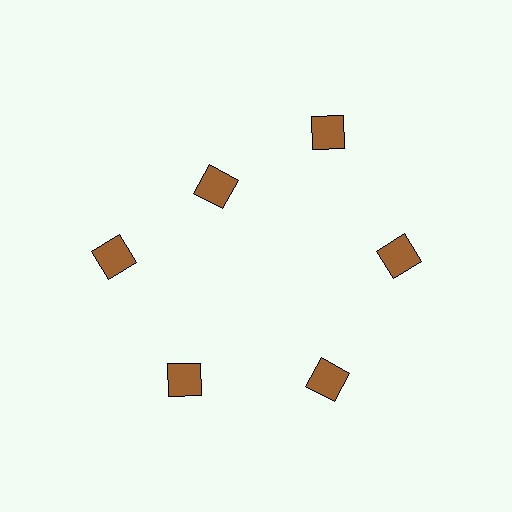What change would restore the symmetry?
The symmetry would be restored by moving it outward, back onto the ring so that all 6 diamonds sit at equal angles and equal distance from the center.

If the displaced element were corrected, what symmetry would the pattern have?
It would have 6-fold rotational symmetry — the pattern would map onto itself every 60 degrees.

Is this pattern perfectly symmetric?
No. The 6 brown diamonds are arranged in a ring, but one element near the 11 o'clock position is pulled inward toward the center, breaking the 6-fold rotational symmetry.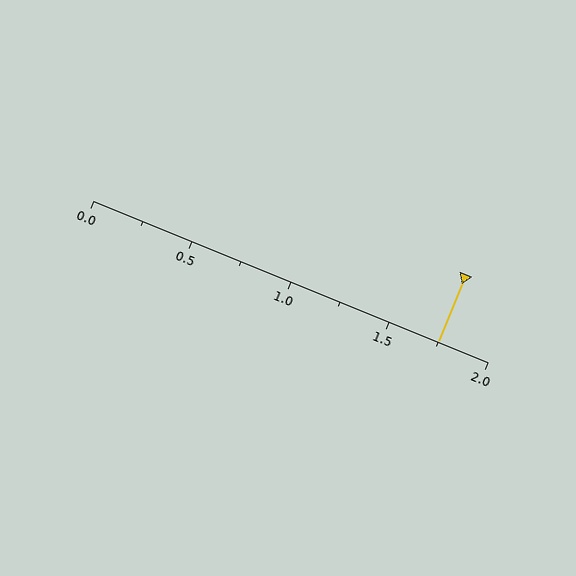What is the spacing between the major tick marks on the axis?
The major ticks are spaced 0.5 apart.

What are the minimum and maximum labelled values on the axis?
The axis runs from 0.0 to 2.0.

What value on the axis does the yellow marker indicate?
The marker indicates approximately 1.75.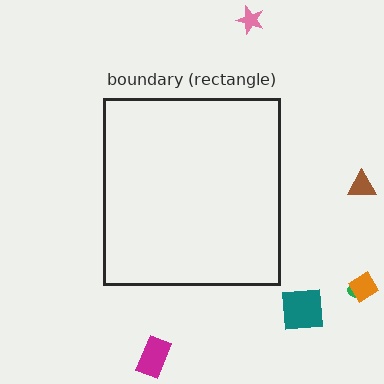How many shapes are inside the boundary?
0 inside, 6 outside.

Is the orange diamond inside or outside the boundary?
Outside.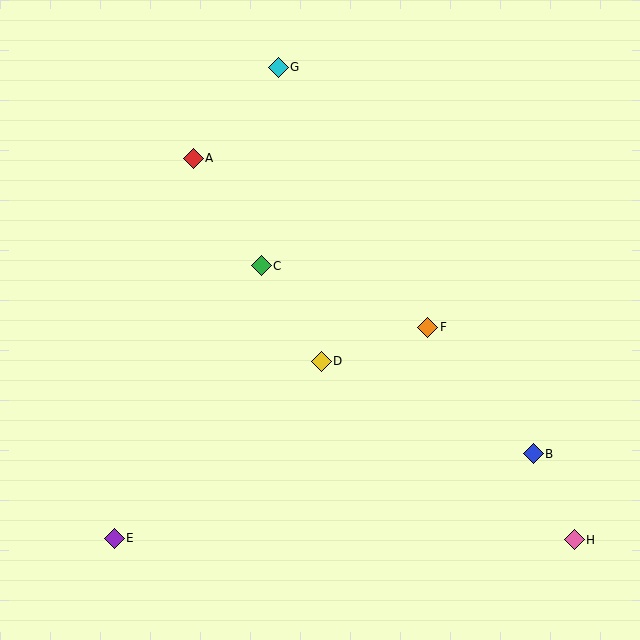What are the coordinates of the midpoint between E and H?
The midpoint between E and H is at (344, 539).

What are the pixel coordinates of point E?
Point E is at (114, 538).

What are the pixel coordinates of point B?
Point B is at (533, 454).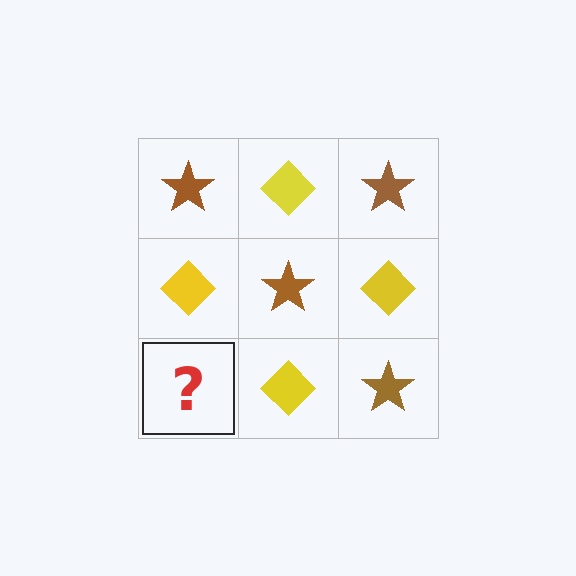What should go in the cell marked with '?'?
The missing cell should contain a brown star.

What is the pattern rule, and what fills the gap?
The rule is that it alternates brown star and yellow diamond in a checkerboard pattern. The gap should be filled with a brown star.